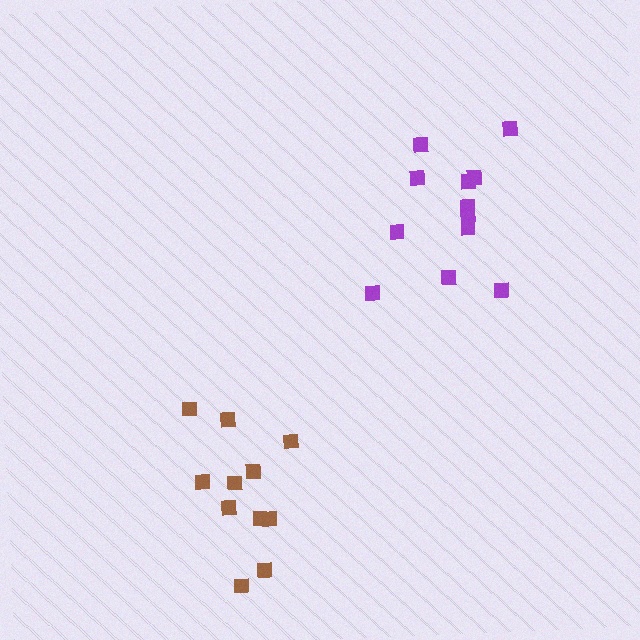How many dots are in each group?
Group 1: 11 dots, Group 2: 12 dots (23 total).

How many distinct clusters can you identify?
There are 2 distinct clusters.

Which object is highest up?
The purple cluster is topmost.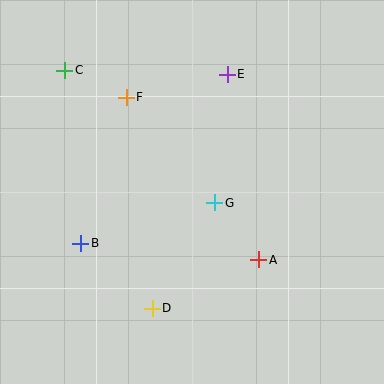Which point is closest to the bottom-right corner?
Point A is closest to the bottom-right corner.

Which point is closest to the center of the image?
Point G at (215, 203) is closest to the center.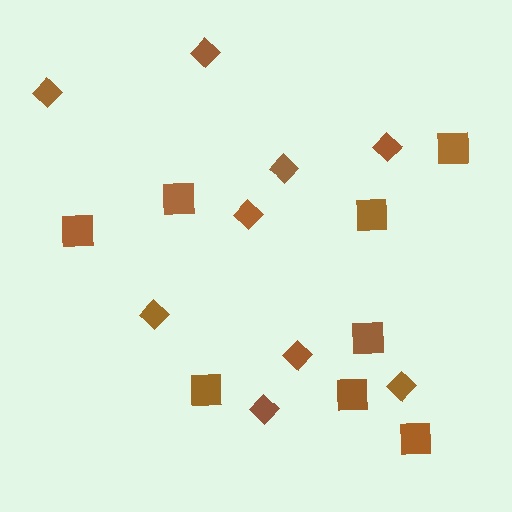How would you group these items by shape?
There are 2 groups: one group of squares (8) and one group of diamonds (9).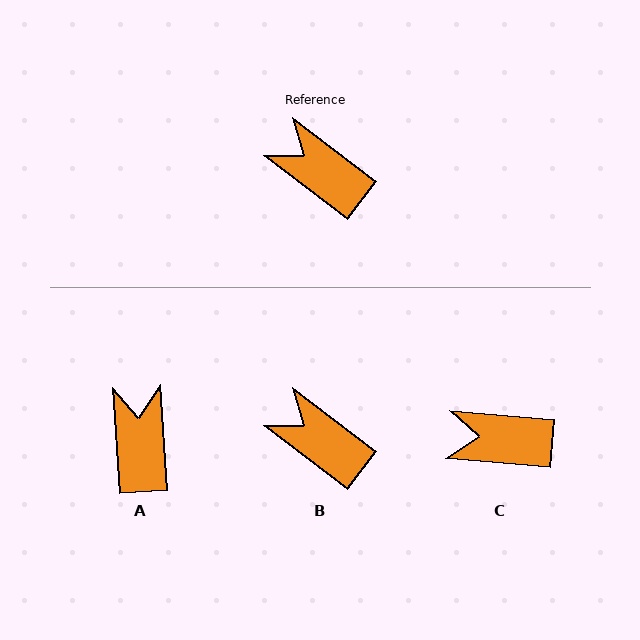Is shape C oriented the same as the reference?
No, it is off by about 32 degrees.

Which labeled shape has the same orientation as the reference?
B.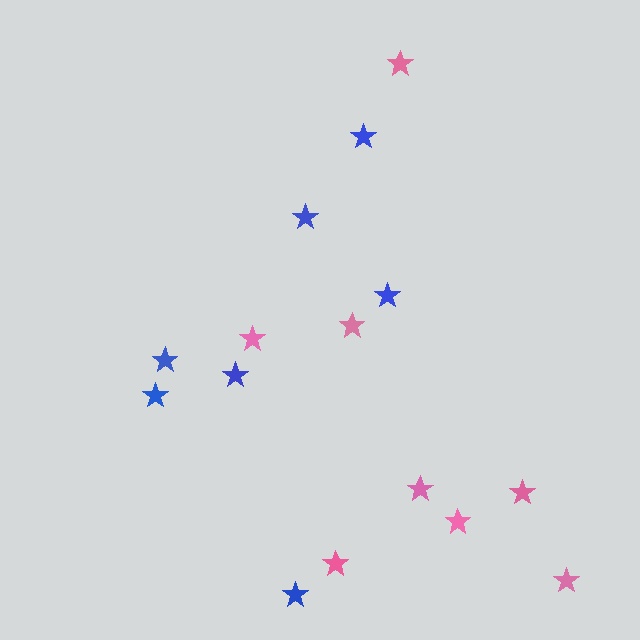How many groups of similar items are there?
There are 2 groups: one group of pink stars (8) and one group of blue stars (7).